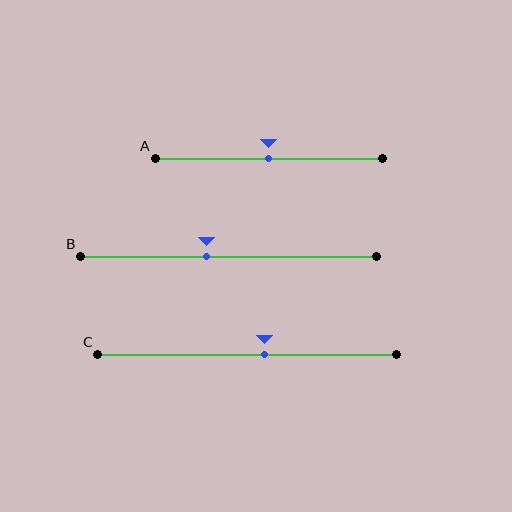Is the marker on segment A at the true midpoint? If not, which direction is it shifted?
Yes, the marker on segment A is at the true midpoint.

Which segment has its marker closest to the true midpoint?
Segment A has its marker closest to the true midpoint.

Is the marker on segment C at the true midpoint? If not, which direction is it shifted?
No, the marker on segment C is shifted to the right by about 6% of the segment length.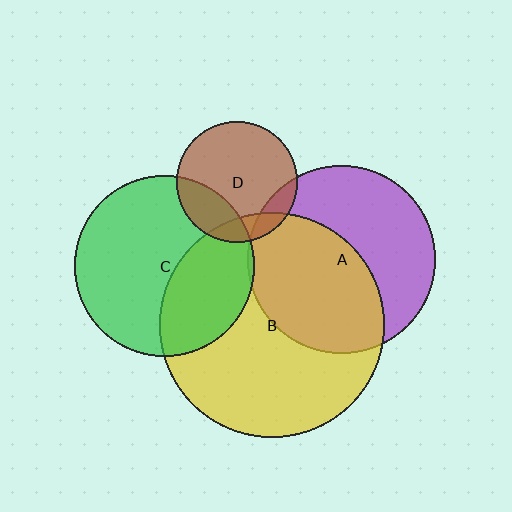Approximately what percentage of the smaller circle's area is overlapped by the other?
Approximately 15%.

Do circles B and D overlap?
Yes.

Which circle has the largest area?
Circle B (yellow).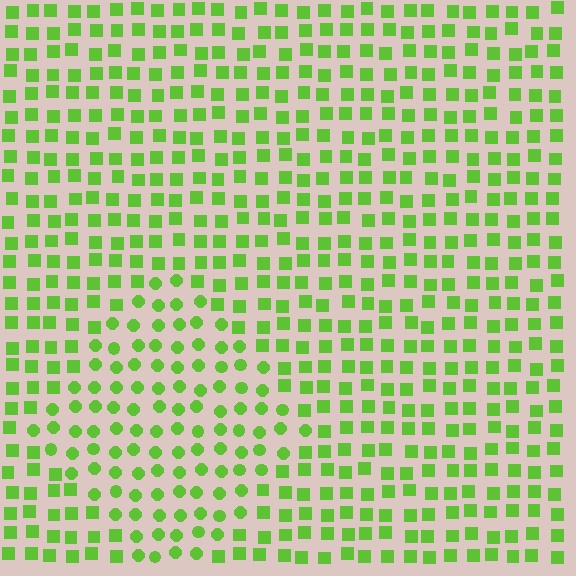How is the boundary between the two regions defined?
The boundary is defined by a change in element shape: circles inside vs. squares outside. All elements share the same color and spacing.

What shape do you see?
I see a diamond.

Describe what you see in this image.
The image is filled with small lime elements arranged in a uniform grid. A diamond-shaped region contains circles, while the surrounding area contains squares. The boundary is defined purely by the change in element shape.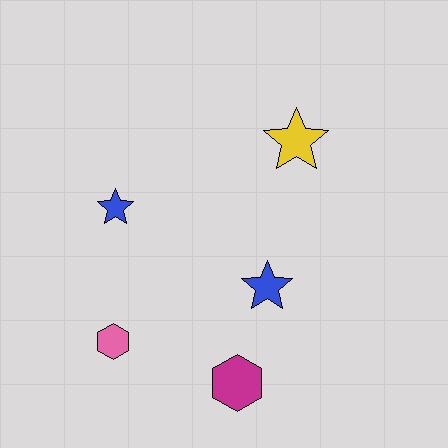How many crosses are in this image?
There are no crosses.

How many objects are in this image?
There are 5 objects.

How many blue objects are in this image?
There are 2 blue objects.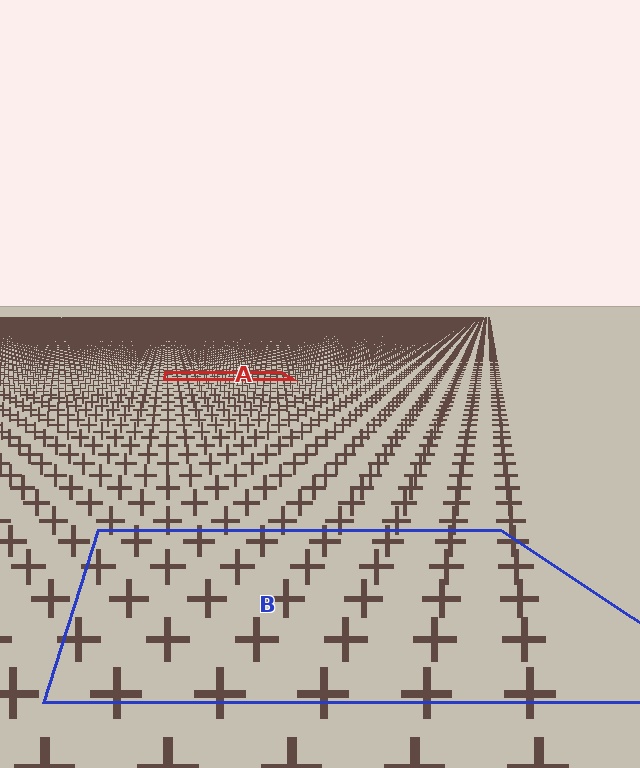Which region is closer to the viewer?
Region B is closer. The texture elements there are larger and more spread out.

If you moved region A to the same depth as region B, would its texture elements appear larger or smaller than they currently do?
They would appear larger. At a closer depth, the same texture elements are projected at a bigger on-screen size.